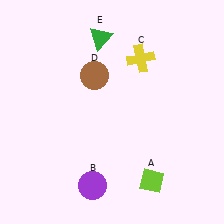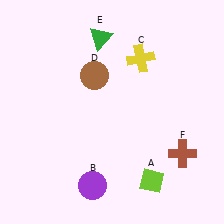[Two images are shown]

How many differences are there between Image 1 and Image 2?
There is 1 difference between the two images.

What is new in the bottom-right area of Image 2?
A brown cross (F) was added in the bottom-right area of Image 2.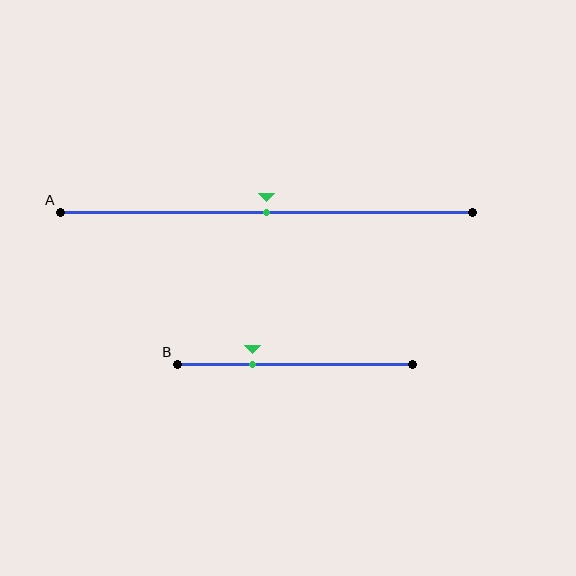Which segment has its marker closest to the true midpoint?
Segment A has its marker closest to the true midpoint.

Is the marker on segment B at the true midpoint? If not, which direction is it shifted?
No, the marker on segment B is shifted to the left by about 18% of the segment length.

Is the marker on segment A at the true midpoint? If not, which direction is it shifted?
Yes, the marker on segment A is at the true midpoint.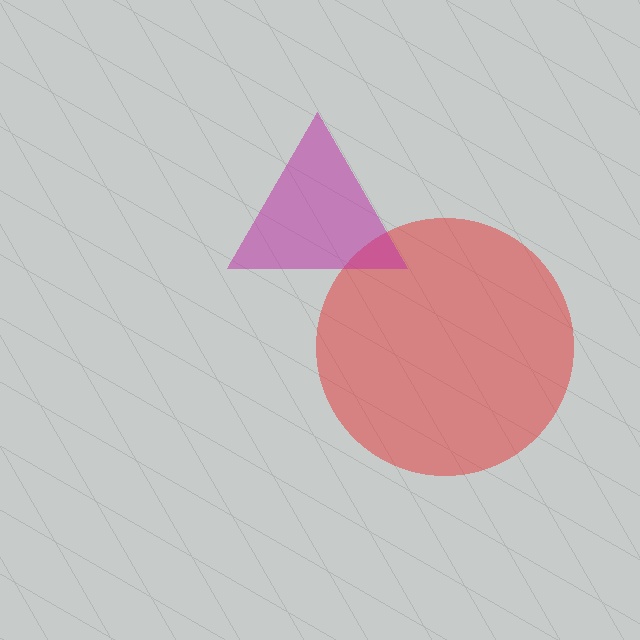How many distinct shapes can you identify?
There are 2 distinct shapes: a red circle, a magenta triangle.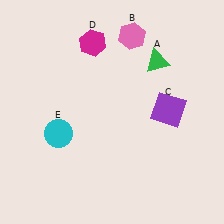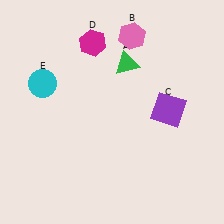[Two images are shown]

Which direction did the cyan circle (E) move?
The cyan circle (E) moved up.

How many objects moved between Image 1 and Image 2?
2 objects moved between the two images.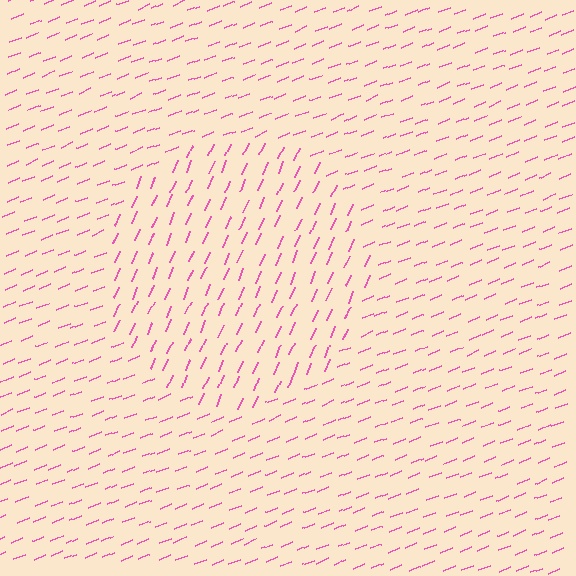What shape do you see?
I see a circle.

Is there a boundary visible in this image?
Yes, there is a texture boundary formed by a change in line orientation.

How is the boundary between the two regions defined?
The boundary is defined purely by a change in line orientation (approximately 45 degrees difference). All lines are the same color and thickness.